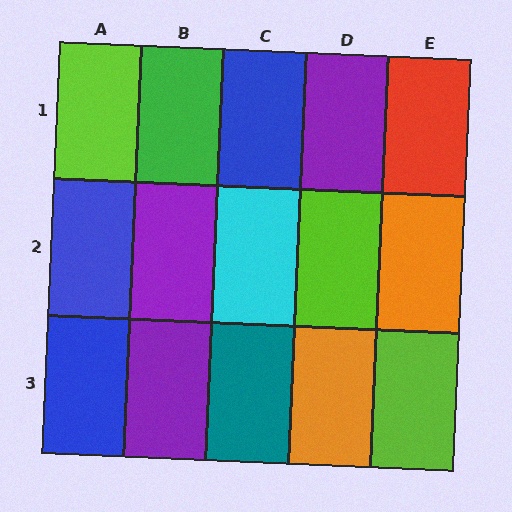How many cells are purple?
3 cells are purple.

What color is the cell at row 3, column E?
Lime.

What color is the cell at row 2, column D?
Lime.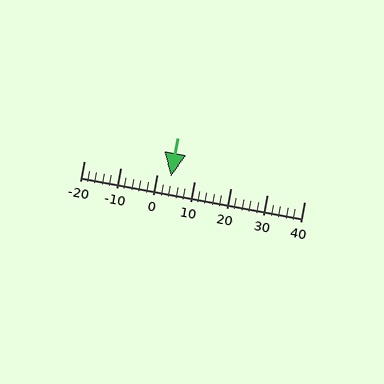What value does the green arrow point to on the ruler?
The green arrow points to approximately 4.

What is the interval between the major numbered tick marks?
The major tick marks are spaced 10 units apart.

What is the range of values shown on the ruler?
The ruler shows values from -20 to 40.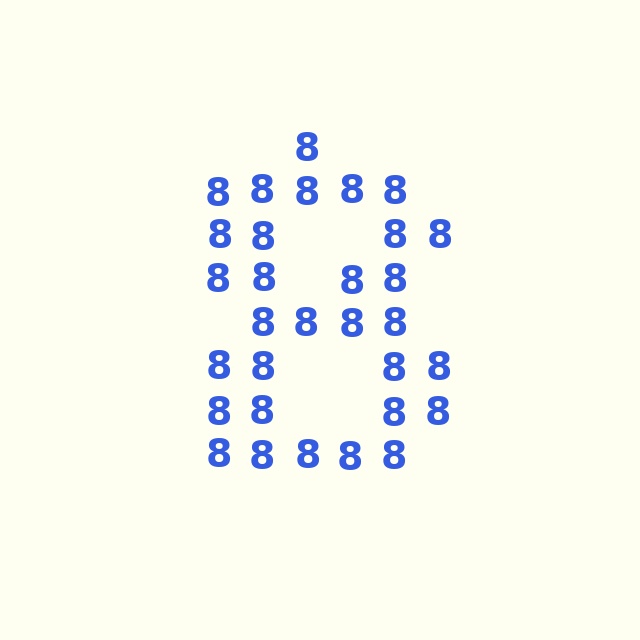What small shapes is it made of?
It is made of small digit 8's.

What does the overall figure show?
The overall figure shows the digit 8.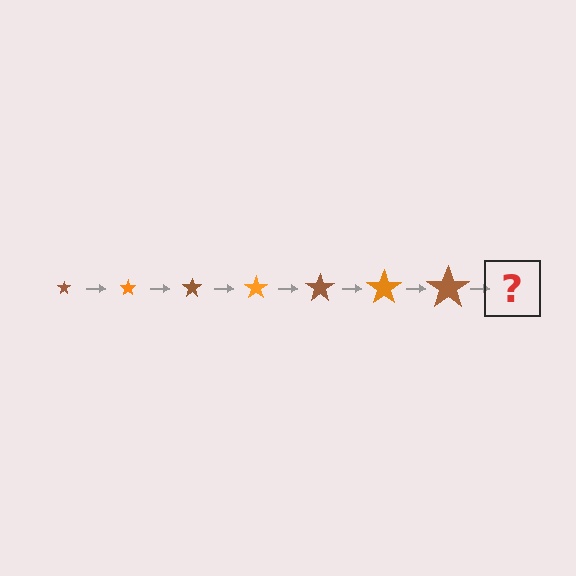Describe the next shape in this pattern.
It should be an orange star, larger than the previous one.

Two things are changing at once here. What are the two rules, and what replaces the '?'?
The two rules are that the star grows larger each step and the color cycles through brown and orange. The '?' should be an orange star, larger than the previous one.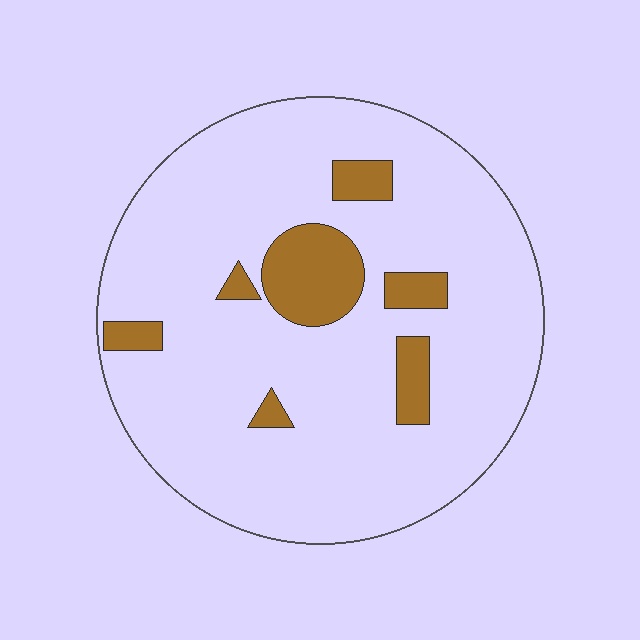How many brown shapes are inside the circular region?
7.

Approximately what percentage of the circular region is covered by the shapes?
Approximately 15%.